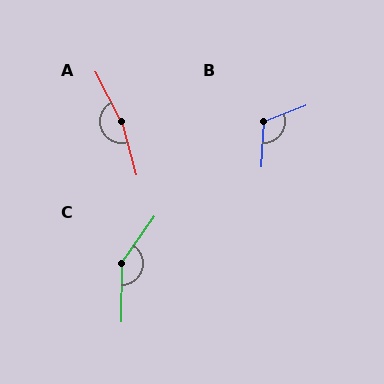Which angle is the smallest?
B, at approximately 114 degrees.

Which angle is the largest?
A, at approximately 168 degrees.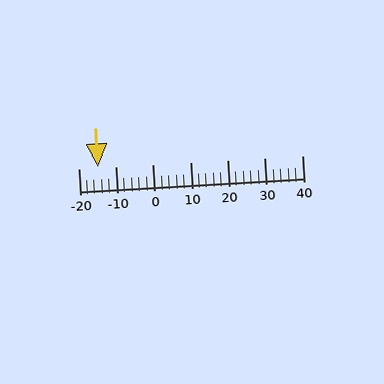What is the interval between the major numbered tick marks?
The major tick marks are spaced 10 units apart.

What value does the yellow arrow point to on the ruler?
The yellow arrow points to approximately -15.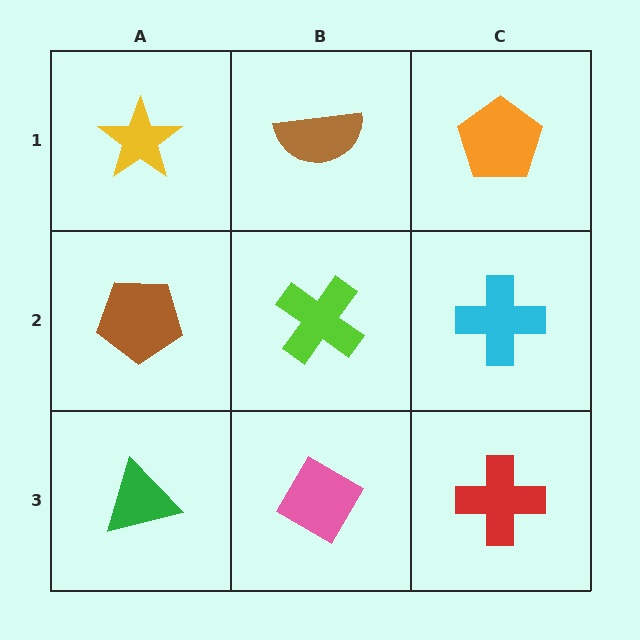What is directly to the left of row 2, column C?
A lime cross.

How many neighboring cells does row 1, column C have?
2.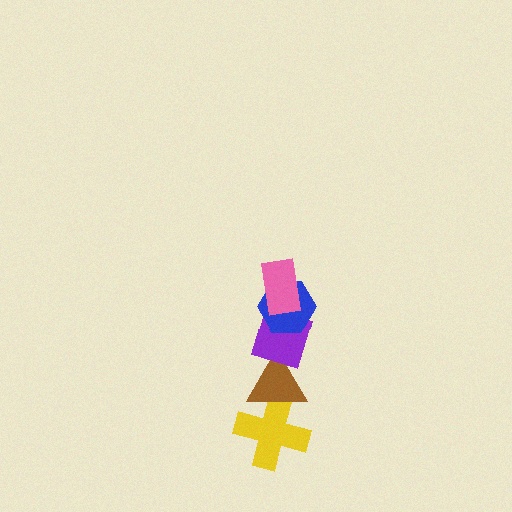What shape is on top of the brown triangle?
The purple diamond is on top of the brown triangle.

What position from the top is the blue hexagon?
The blue hexagon is 2nd from the top.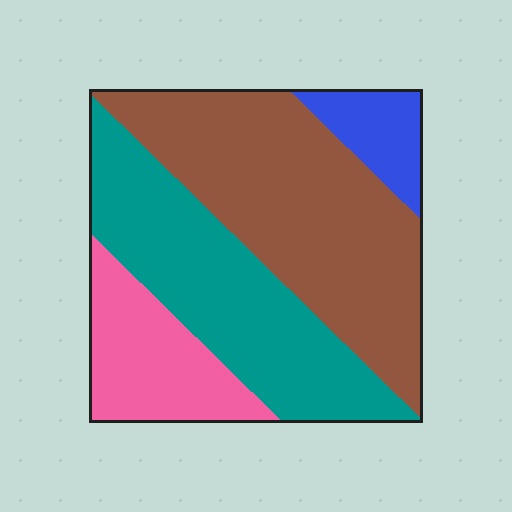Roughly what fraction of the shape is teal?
Teal covers around 35% of the shape.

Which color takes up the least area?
Blue, at roughly 10%.